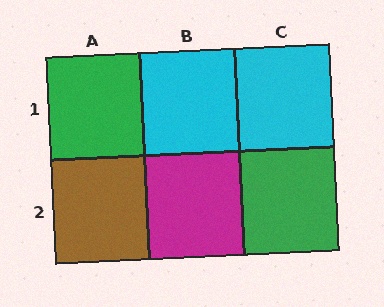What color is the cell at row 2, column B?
Magenta.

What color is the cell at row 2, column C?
Green.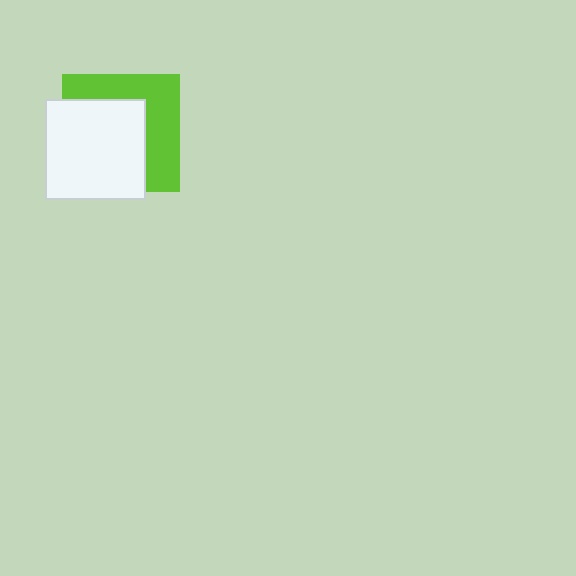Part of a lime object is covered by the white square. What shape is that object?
It is a square.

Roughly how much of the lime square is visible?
A small part of it is visible (roughly 44%).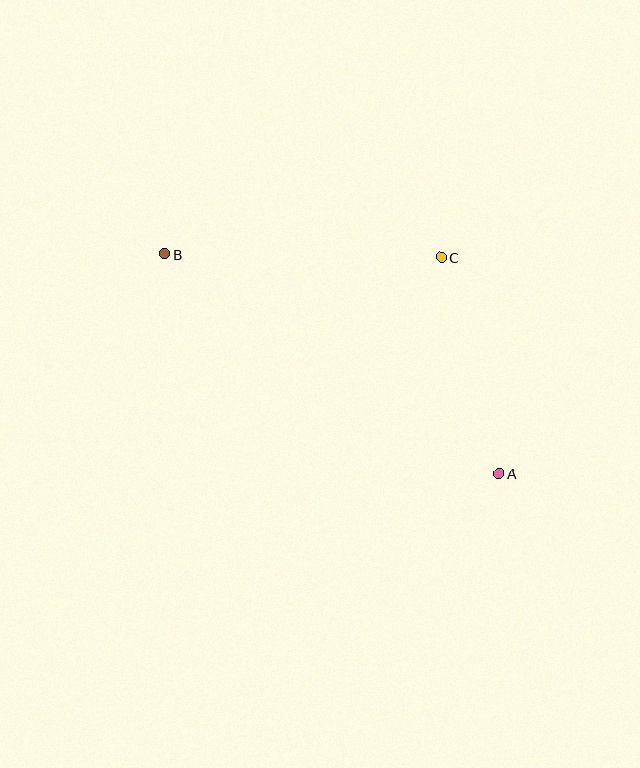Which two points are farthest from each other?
Points A and B are farthest from each other.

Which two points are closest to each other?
Points A and C are closest to each other.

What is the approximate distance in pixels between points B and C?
The distance between B and C is approximately 277 pixels.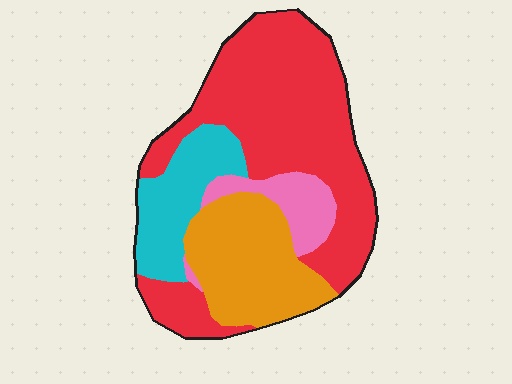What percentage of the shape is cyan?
Cyan takes up about one sixth (1/6) of the shape.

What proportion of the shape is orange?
Orange takes up between a sixth and a third of the shape.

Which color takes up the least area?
Pink, at roughly 10%.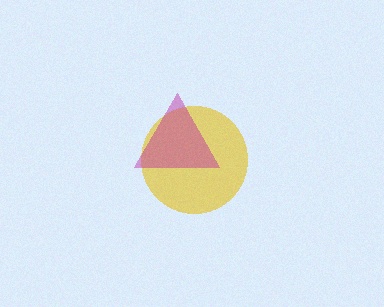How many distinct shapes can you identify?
There are 2 distinct shapes: a yellow circle, a magenta triangle.